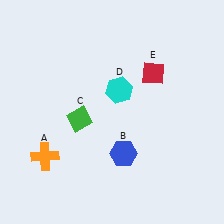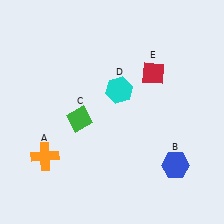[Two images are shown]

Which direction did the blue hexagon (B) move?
The blue hexagon (B) moved right.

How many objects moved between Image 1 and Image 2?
1 object moved between the two images.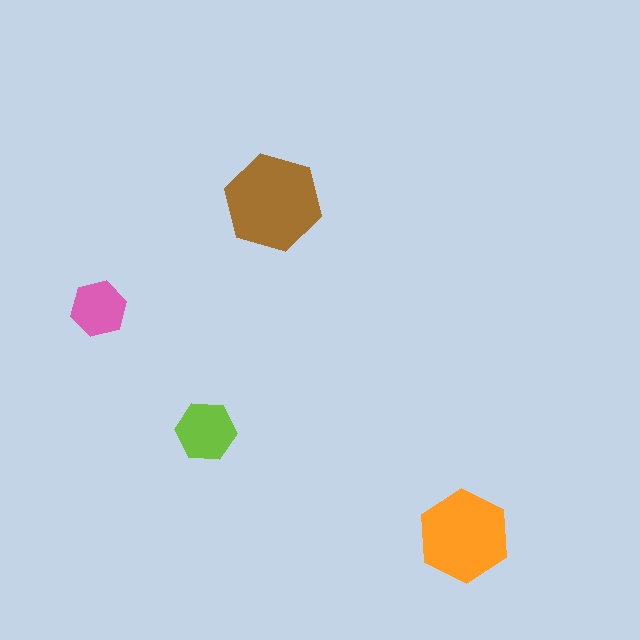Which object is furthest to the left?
The pink hexagon is leftmost.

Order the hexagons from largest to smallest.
the brown one, the orange one, the lime one, the pink one.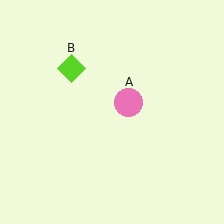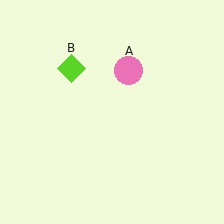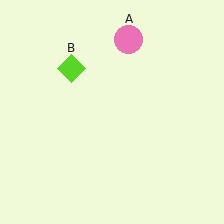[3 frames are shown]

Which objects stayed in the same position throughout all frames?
Lime diamond (object B) remained stationary.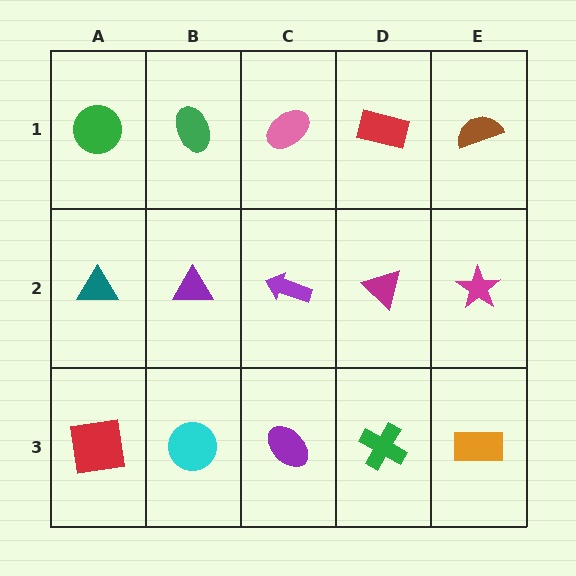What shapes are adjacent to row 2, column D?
A red rectangle (row 1, column D), a green cross (row 3, column D), a purple arrow (row 2, column C), a magenta star (row 2, column E).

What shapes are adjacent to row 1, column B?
A purple triangle (row 2, column B), a green circle (row 1, column A), a pink ellipse (row 1, column C).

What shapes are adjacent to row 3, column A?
A teal triangle (row 2, column A), a cyan circle (row 3, column B).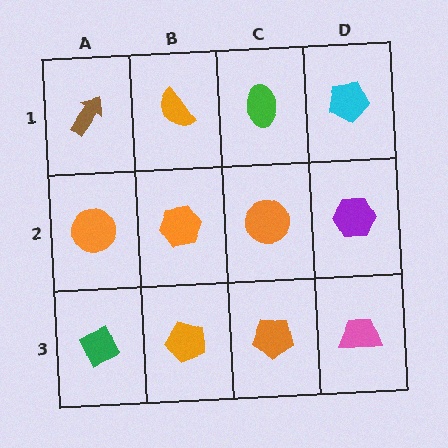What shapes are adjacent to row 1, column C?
An orange circle (row 2, column C), an orange semicircle (row 1, column B), a cyan pentagon (row 1, column D).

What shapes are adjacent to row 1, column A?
An orange circle (row 2, column A), an orange semicircle (row 1, column B).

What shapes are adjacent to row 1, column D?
A purple hexagon (row 2, column D), a green ellipse (row 1, column C).